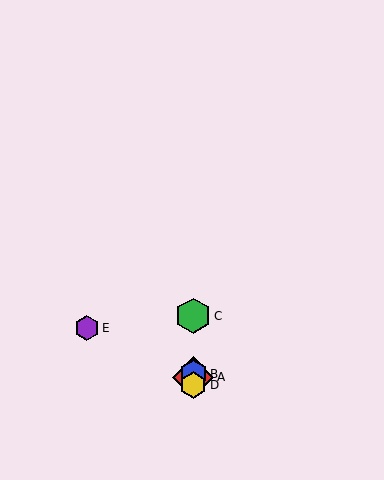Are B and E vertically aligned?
No, B is at x≈193 and E is at x≈87.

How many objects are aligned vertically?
4 objects (A, B, C, D) are aligned vertically.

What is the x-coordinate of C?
Object C is at x≈193.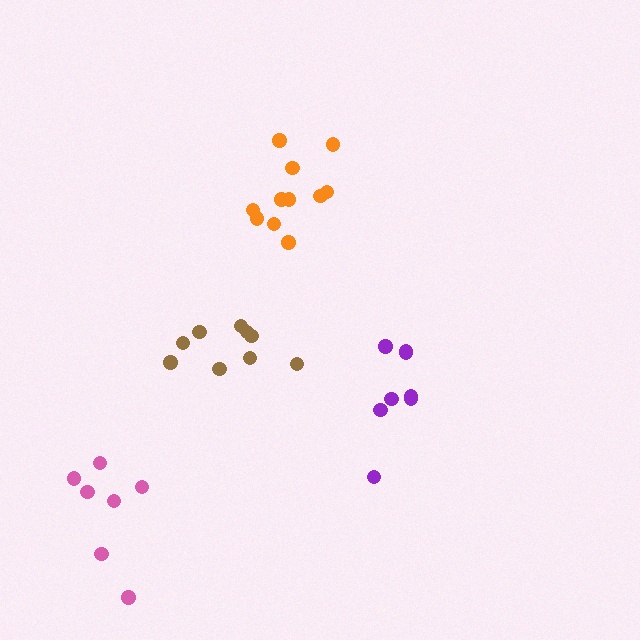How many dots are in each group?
Group 1: 11 dots, Group 2: 9 dots, Group 3: 8 dots, Group 4: 7 dots (35 total).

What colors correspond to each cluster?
The clusters are colored: orange, brown, purple, pink.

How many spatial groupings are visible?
There are 4 spatial groupings.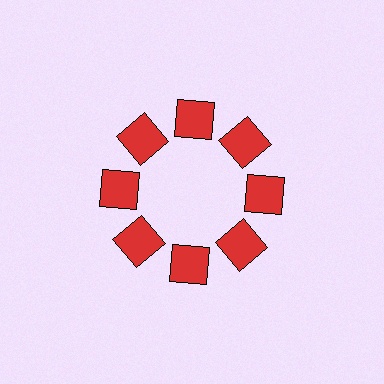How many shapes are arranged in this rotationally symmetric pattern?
There are 8 shapes, arranged in 8 groups of 1.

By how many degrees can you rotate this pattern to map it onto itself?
The pattern maps onto itself every 45 degrees of rotation.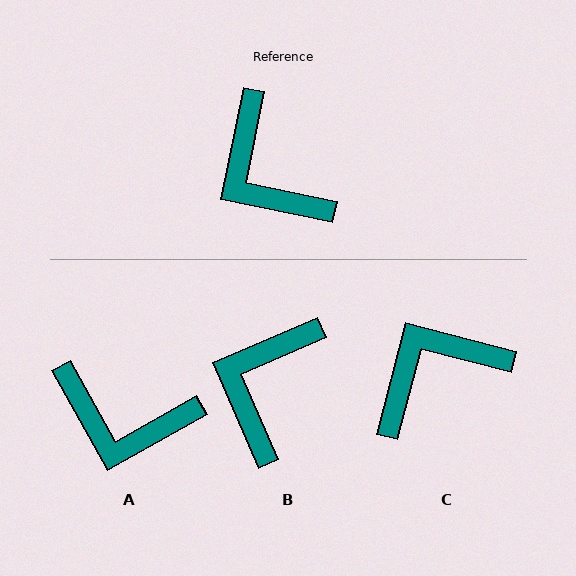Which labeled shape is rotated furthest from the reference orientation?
C, about 93 degrees away.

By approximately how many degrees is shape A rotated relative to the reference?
Approximately 41 degrees counter-clockwise.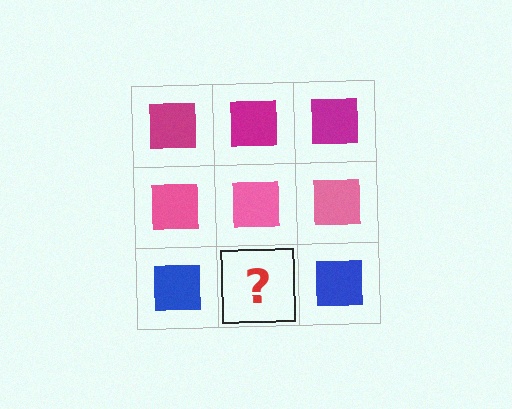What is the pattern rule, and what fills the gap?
The rule is that each row has a consistent color. The gap should be filled with a blue square.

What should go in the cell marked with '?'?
The missing cell should contain a blue square.